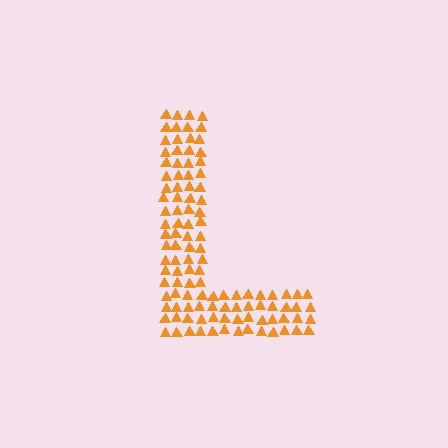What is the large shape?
The large shape is the letter L.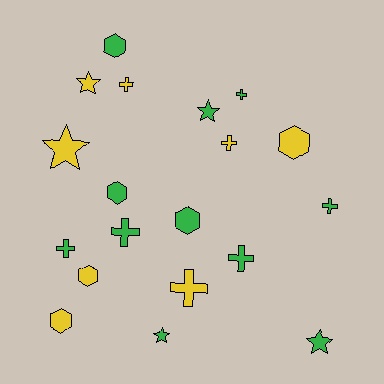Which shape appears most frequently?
Cross, with 8 objects.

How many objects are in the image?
There are 19 objects.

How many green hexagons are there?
There are 3 green hexagons.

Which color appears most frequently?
Green, with 11 objects.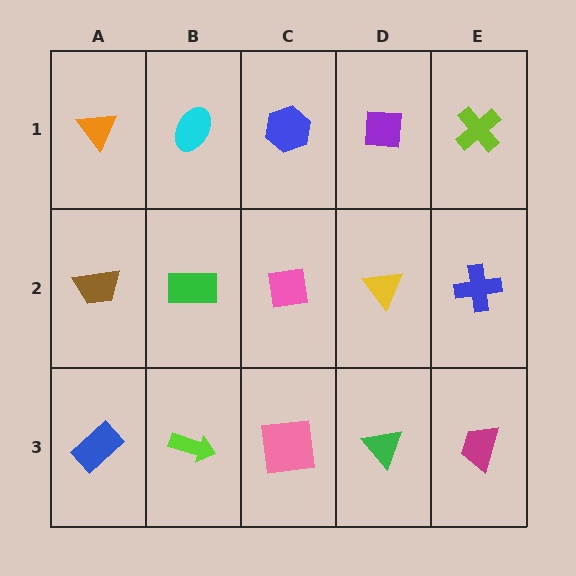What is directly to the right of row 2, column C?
A yellow triangle.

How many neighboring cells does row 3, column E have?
2.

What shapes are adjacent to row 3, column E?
A blue cross (row 2, column E), a green triangle (row 3, column D).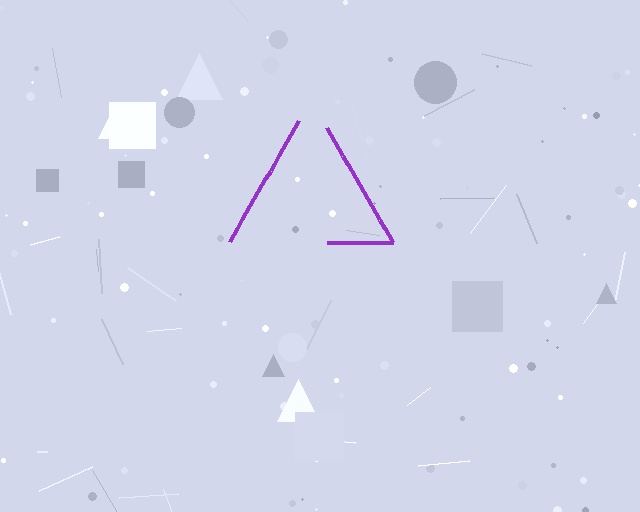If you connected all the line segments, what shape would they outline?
They would outline a triangle.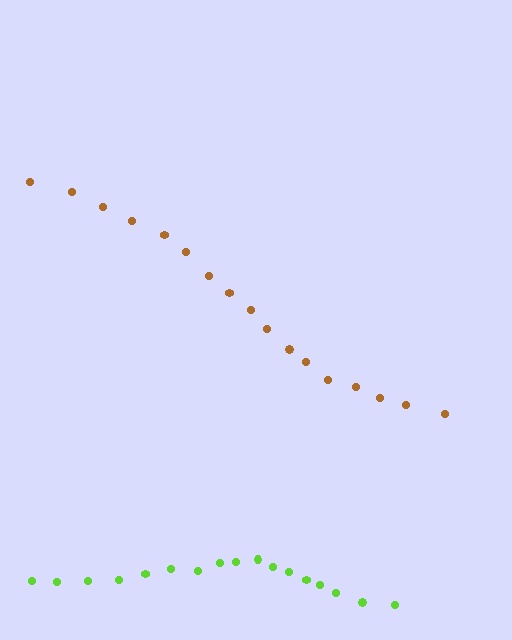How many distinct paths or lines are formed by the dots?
There are 2 distinct paths.